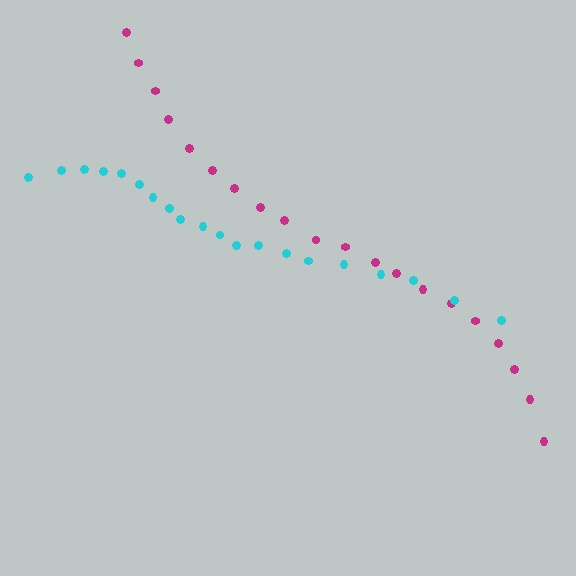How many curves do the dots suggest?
There are 2 distinct paths.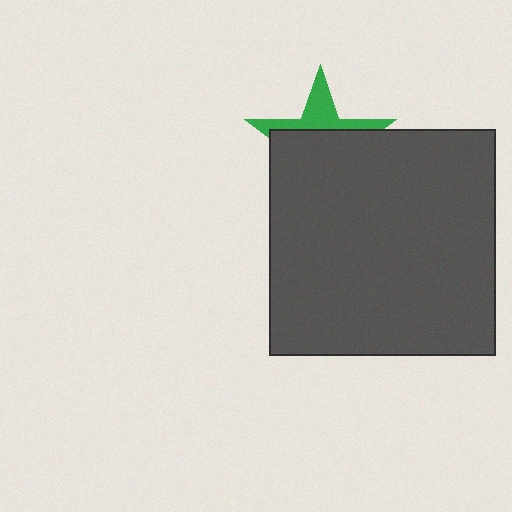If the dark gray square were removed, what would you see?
You would see the complete green star.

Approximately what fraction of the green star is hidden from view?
Roughly 66% of the green star is hidden behind the dark gray square.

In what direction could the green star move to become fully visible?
The green star could move up. That would shift it out from behind the dark gray square entirely.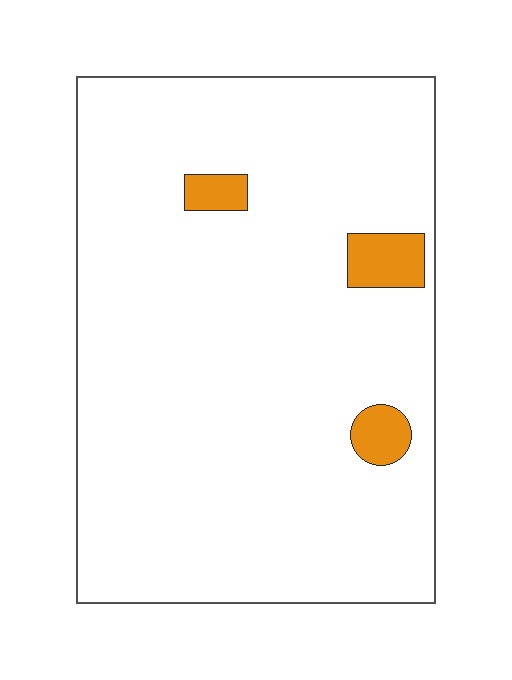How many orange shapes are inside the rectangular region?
3.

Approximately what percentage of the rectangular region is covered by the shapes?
Approximately 5%.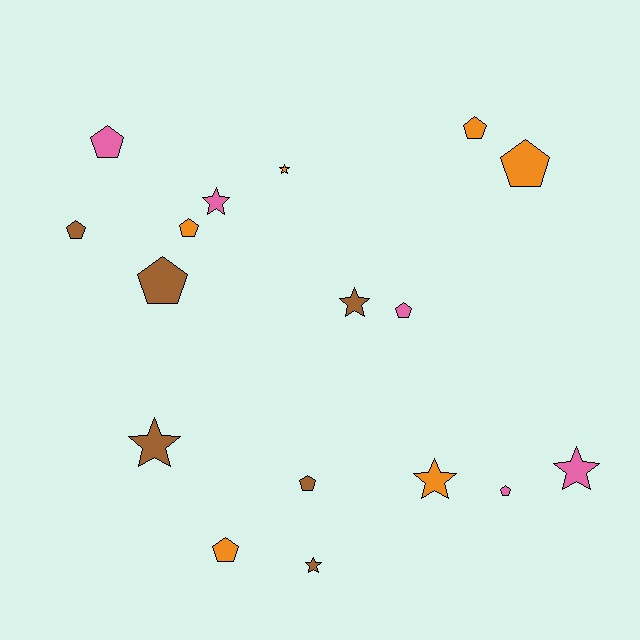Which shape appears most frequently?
Pentagon, with 10 objects.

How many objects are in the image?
There are 17 objects.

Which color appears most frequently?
Brown, with 6 objects.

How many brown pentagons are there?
There are 3 brown pentagons.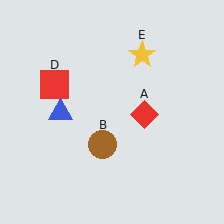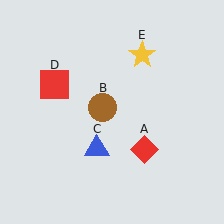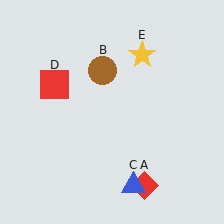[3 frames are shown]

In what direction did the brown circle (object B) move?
The brown circle (object B) moved up.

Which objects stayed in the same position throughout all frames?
Red square (object D) and yellow star (object E) remained stationary.